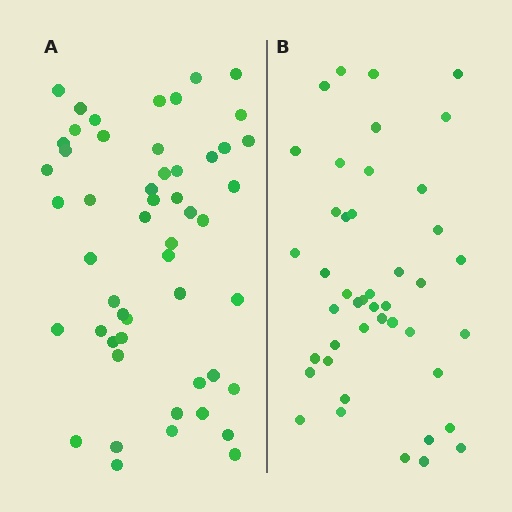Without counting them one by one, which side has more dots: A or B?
Region A (the left region) has more dots.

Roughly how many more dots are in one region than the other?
Region A has roughly 8 or so more dots than region B.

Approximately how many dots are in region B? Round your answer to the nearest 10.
About 40 dots. (The exact count is 44, which rounds to 40.)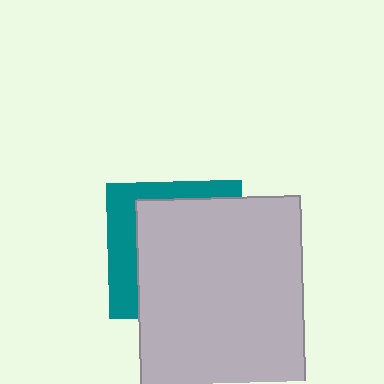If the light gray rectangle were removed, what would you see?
You would see the complete teal square.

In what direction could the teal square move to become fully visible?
The teal square could move toward the upper-left. That would shift it out from behind the light gray rectangle entirely.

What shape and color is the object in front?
The object in front is a light gray rectangle.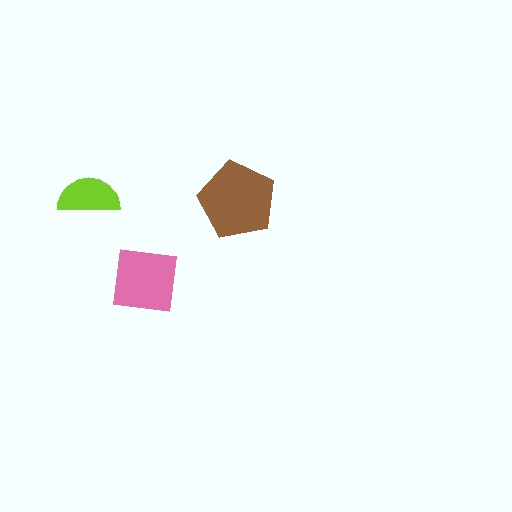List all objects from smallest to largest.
The lime semicircle, the pink square, the brown pentagon.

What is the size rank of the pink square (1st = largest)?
2nd.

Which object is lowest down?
The pink square is bottommost.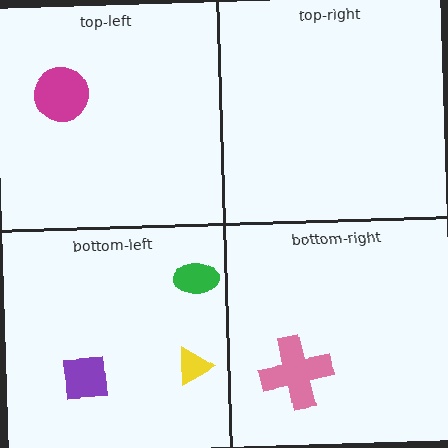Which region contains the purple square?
The bottom-left region.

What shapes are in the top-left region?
The magenta circle.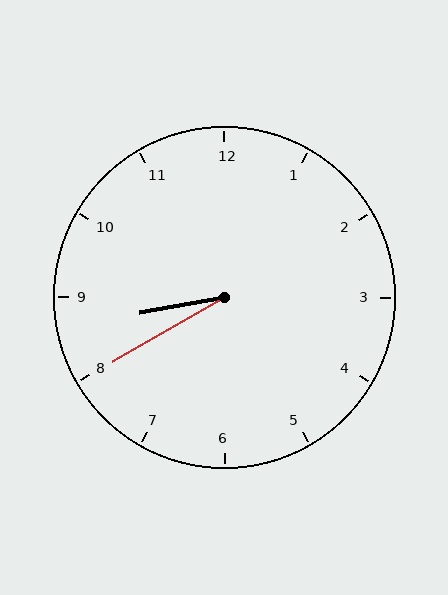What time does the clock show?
8:40.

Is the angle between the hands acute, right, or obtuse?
It is acute.